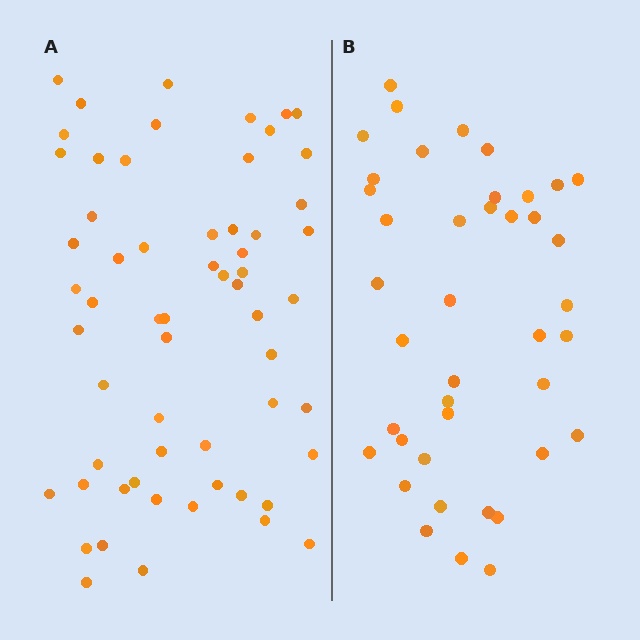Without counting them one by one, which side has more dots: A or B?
Region A (the left region) has more dots.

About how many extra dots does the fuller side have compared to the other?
Region A has approximately 20 more dots than region B.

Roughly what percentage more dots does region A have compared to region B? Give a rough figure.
About 45% more.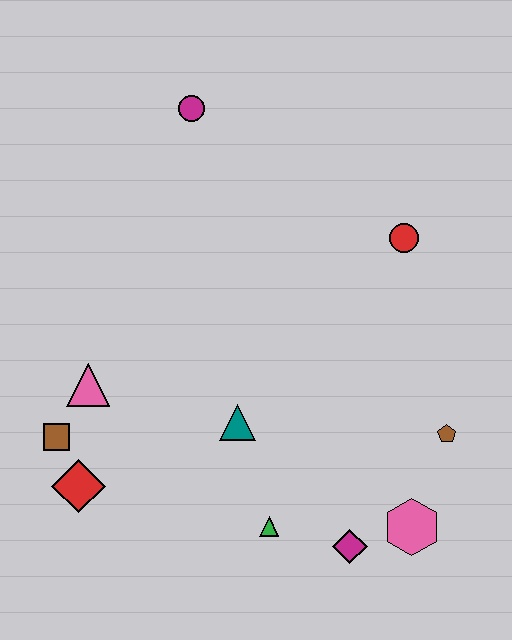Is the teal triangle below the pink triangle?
Yes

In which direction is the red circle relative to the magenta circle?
The red circle is to the right of the magenta circle.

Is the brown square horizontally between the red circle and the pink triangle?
No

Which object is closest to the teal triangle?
The green triangle is closest to the teal triangle.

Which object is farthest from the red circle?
The red diamond is farthest from the red circle.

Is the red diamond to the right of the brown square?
Yes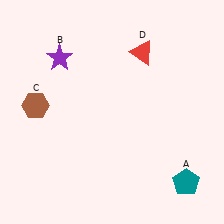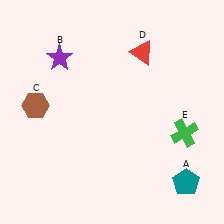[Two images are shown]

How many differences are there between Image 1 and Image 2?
There is 1 difference between the two images.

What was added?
A green cross (E) was added in Image 2.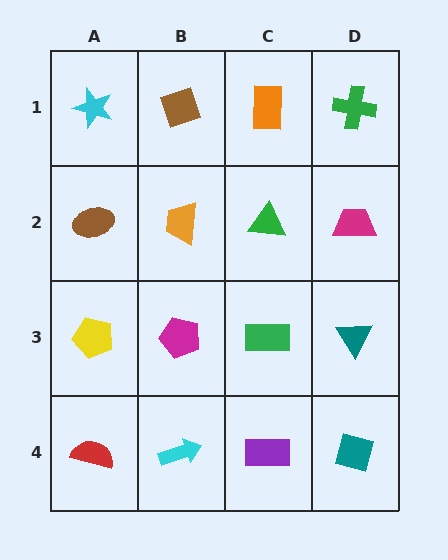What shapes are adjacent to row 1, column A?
A brown ellipse (row 2, column A), a brown diamond (row 1, column B).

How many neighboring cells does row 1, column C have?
3.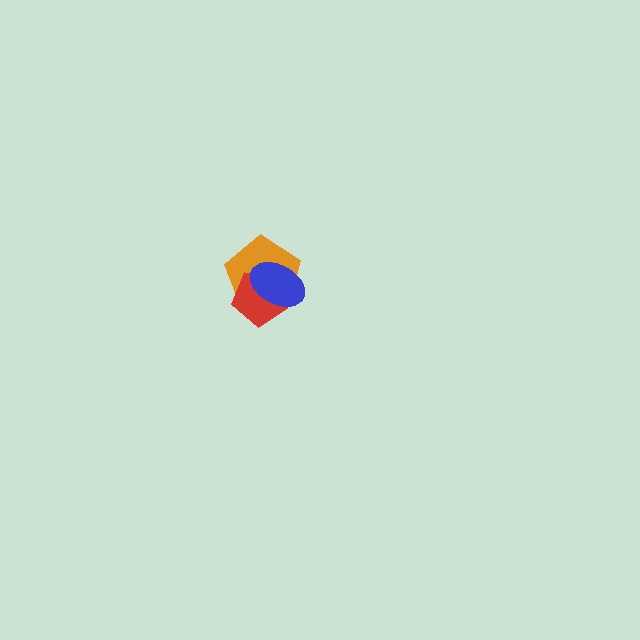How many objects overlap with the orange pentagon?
2 objects overlap with the orange pentagon.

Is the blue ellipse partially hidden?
No, no other shape covers it.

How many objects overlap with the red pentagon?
2 objects overlap with the red pentagon.